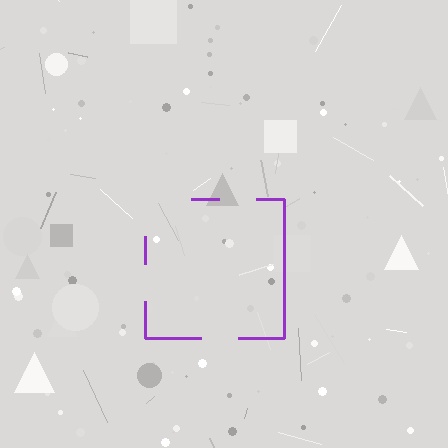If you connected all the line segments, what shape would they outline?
They would outline a square.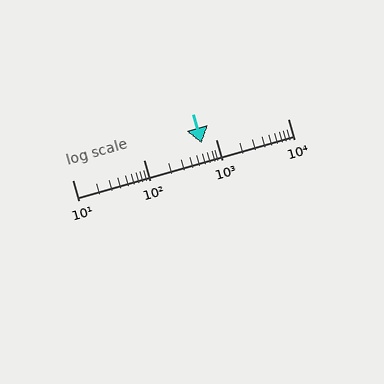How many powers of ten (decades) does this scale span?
The scale spans 3 decades, from 10 to 10000.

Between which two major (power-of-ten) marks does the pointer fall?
The pointer is between 100 and 1000.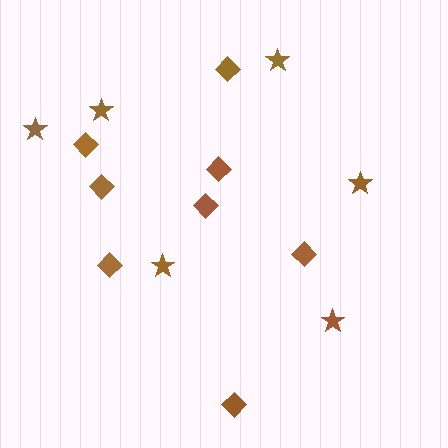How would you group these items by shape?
There are 2 groups: one group of stars (6) and one group of diamonds (8).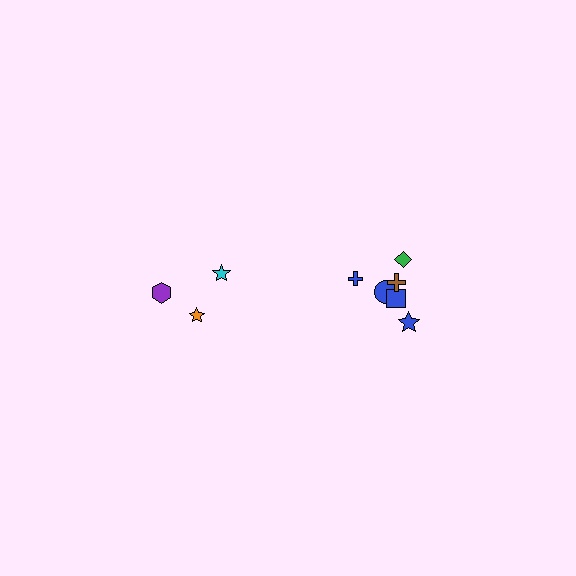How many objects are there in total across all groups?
There are 9 objects.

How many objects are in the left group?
There are 3 objects.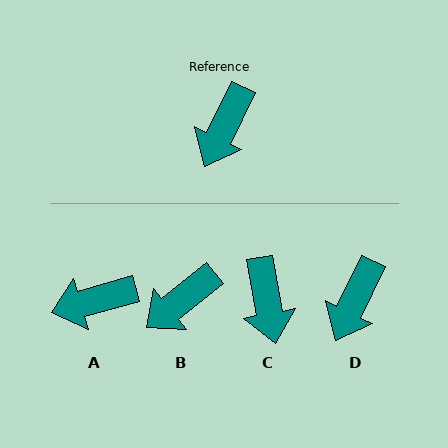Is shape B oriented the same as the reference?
No, it is off by about 26 degrees.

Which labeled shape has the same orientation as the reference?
D.